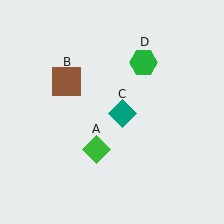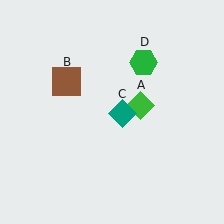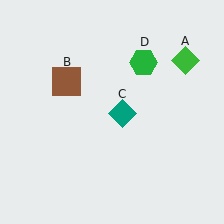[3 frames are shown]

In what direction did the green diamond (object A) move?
The green diamond (object A) moved up and to the right.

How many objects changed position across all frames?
1 object changed position: green diamond (object A).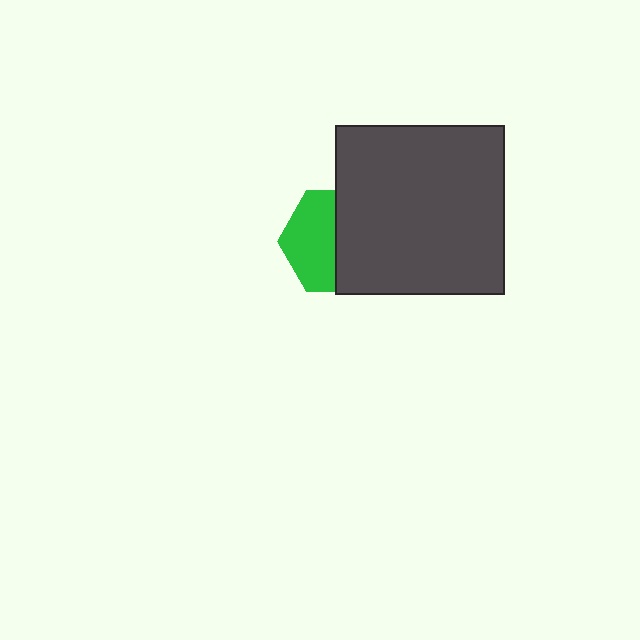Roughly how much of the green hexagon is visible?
About half of it is visible (roughly 49%).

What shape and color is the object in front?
The object in front is a dark gray square.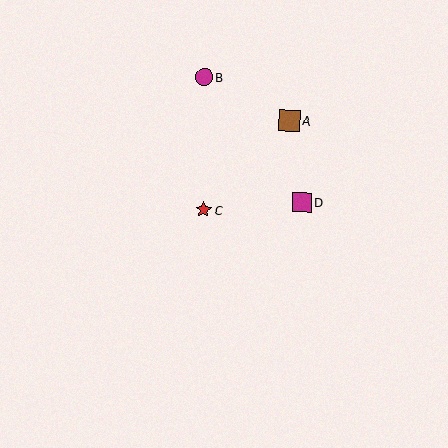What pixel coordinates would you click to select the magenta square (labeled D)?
Click at (302, 202) to select the magenta square D.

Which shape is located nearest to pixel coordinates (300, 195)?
The magenta square (labeled D) at (302, 202) is nearest to that location.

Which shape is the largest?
The brown square (labeled A) is the largest.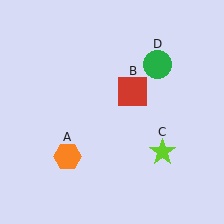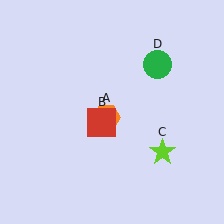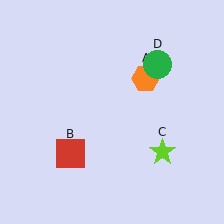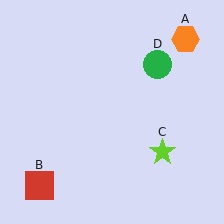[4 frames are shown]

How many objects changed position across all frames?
2 objects changed position: orange hexagon (object A), red square (object B).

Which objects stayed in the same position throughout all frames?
Lime star (object C) and green circle (object D) remained stationary.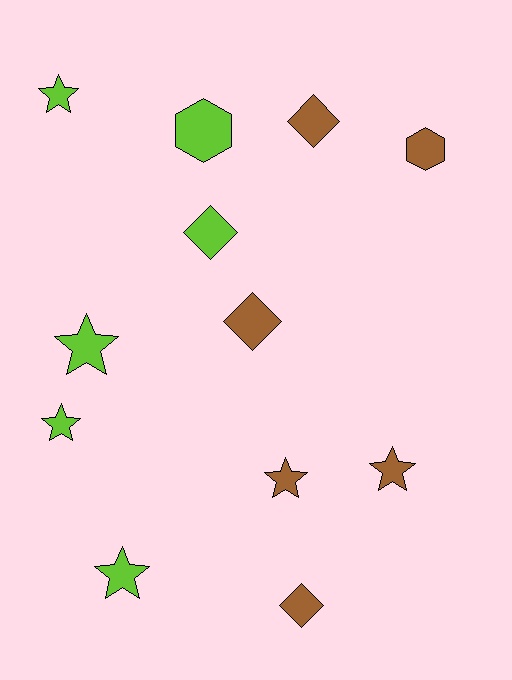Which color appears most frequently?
Brown, with 6 objects.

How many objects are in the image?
There are 12 objects.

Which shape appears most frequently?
Star, with 6 objects.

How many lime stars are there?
There are 4 lime stars.